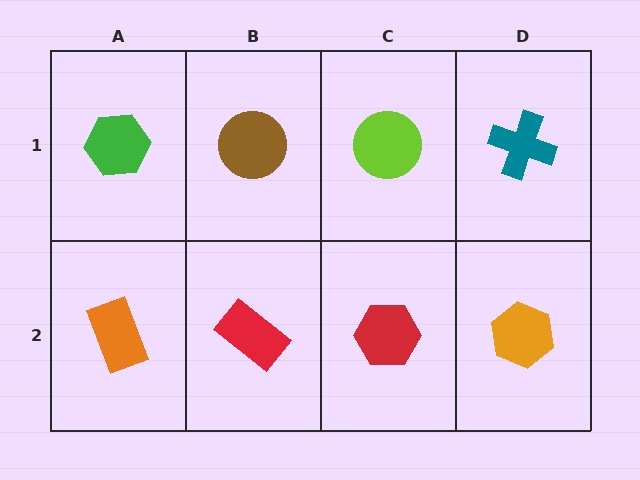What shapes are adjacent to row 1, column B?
A red rectangle (row 2, column B), a green hexagon (row 1, column A), a lime circle (row 1, column C).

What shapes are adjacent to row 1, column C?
A red hexagon (row 2, column C), a brown circle (row 1, column B), a teal cross (row 1, column D).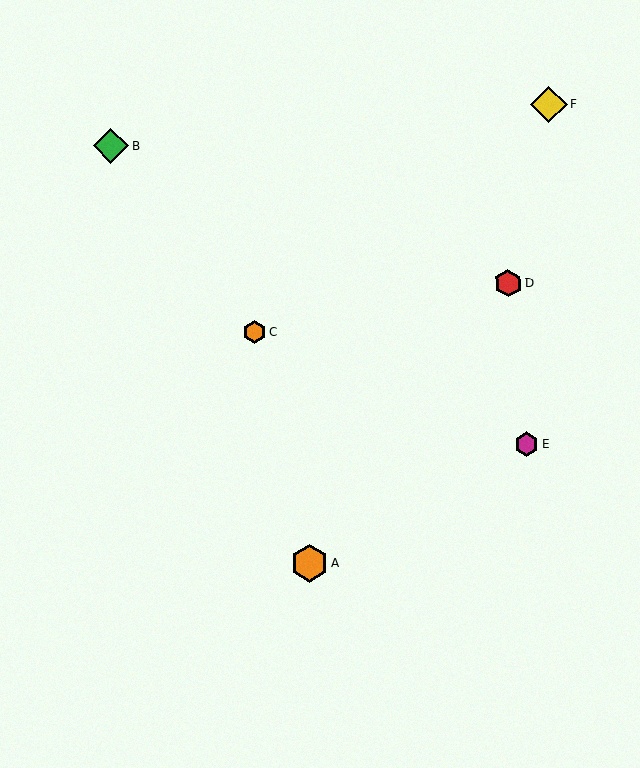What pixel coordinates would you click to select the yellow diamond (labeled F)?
Click at (549, 104) to select the yellow diamond F.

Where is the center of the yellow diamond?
The center of the yellow diamond is at (549, 104).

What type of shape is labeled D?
Shape D is a red hexagon.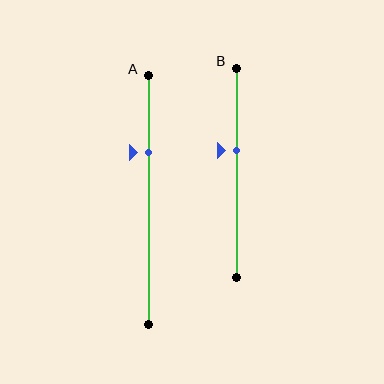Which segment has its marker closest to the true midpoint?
Segment B has its marker closest to the true midpoint.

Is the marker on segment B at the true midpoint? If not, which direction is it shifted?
No, the marker on segment B is shifted upward by about 11% of the segment length.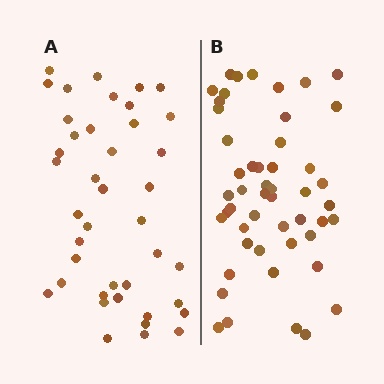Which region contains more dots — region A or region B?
Region B (the right region) has more dots.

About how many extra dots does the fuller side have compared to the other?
Region B has roughly 8 or so more dots than region A.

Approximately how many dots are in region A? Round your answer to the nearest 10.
About 40 dots. (The exact count is 41, which rounds to 40.)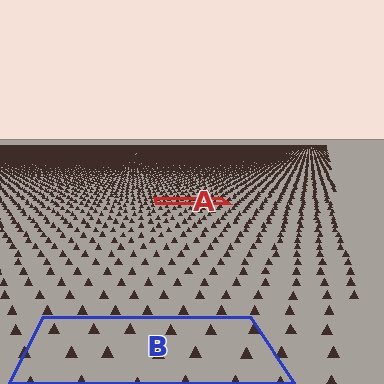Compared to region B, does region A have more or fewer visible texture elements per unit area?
Region A has more texture elements per unit area — they are packed more densely because it is farther away.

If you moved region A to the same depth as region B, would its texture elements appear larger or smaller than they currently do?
They would appear larger. At a closer depth, the same texture elements are projected at a bigger on-screen size.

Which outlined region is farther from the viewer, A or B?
Region A is farther from the viewer — the texture elements inside it appear smaller and more densely packed.